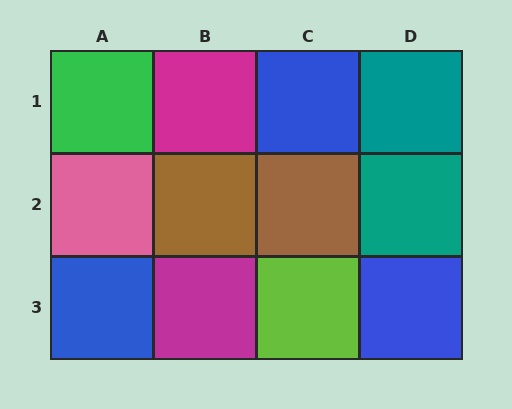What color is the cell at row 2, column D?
Teal.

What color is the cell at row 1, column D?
Teal.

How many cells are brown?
2 cells are brown.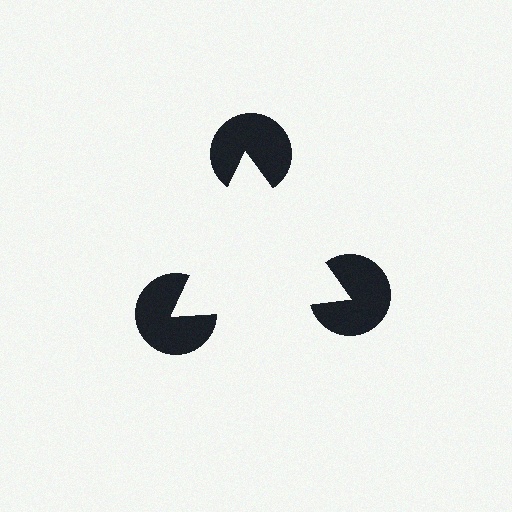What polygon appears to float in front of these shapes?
An illusory triangle — its edges are inferred from the aligned wedge cuts in the pac-man discs, not physically drawn.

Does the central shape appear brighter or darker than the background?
It typically appears slightly brighter than the background, even though no actual brightness change is drawn.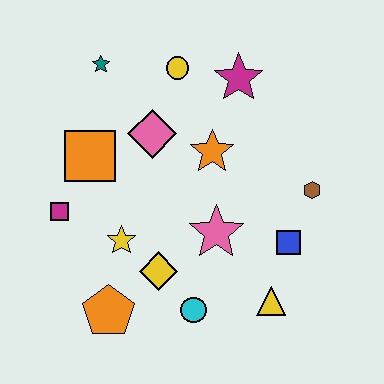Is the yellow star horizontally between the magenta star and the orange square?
Yes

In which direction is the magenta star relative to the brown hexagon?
The magenta star is above the brown hexagon.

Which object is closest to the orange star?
The pink diamond is closest to the orange star.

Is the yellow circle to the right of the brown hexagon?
No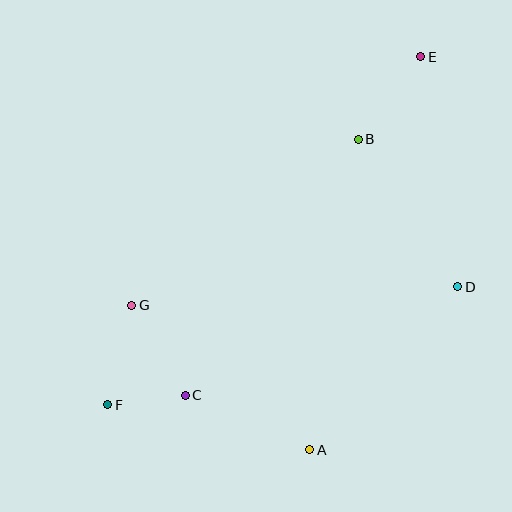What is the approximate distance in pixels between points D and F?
The distance between D and F is approximately 369 pixels.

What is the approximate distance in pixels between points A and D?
The distance between A and D is approximately 220 pixels.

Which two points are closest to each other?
Points C and F are closest to each other.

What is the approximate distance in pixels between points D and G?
The distance between D and G is approximately 326 pixels.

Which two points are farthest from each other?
Points E and F are farthest from each other.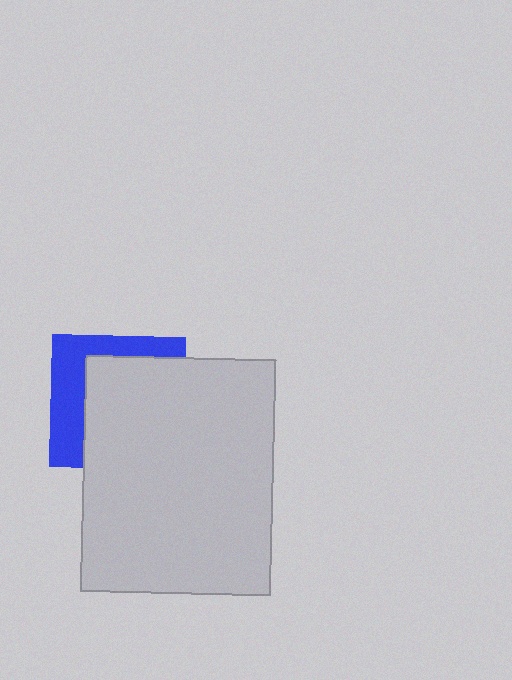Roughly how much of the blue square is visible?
A small part of it is visible (roughly 37%).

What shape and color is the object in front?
The object in front is a light gray rectangle.